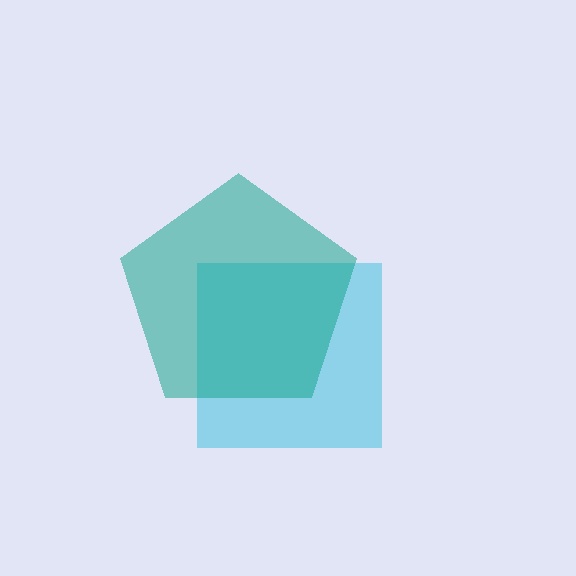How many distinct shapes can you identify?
There are 2 distinct shapes: a cyan square, a teal pentagon.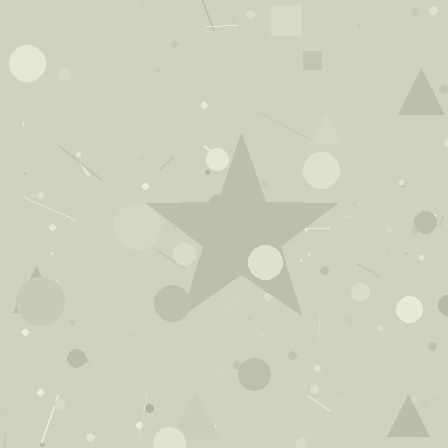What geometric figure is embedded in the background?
A star is embedded in the background.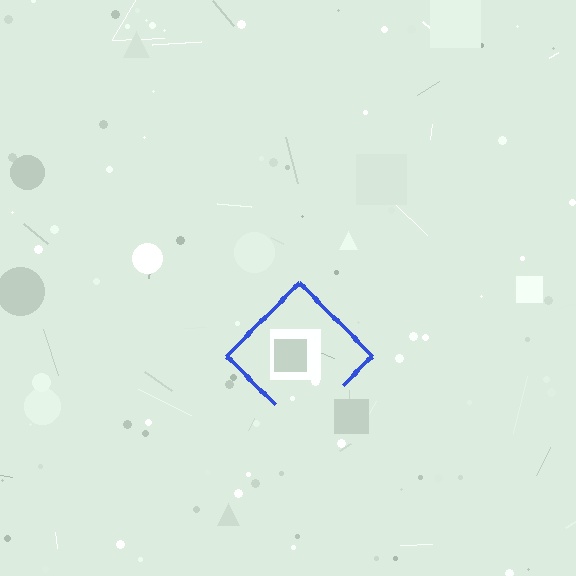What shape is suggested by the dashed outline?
The dashed outline suggests a diamond.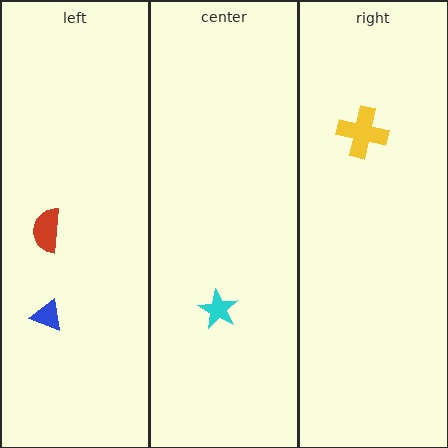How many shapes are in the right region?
1.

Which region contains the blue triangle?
The left region.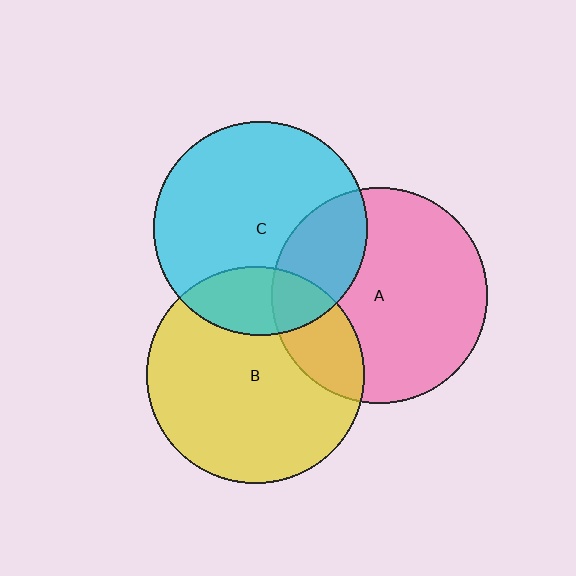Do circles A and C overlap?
Yes.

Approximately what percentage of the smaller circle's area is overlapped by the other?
Approximately 25%.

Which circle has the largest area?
Circle B (yellow).